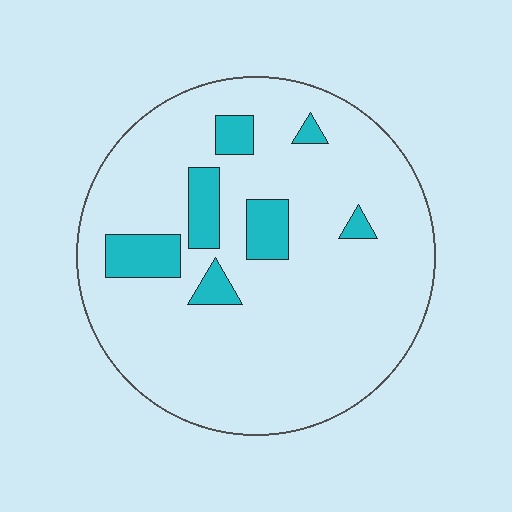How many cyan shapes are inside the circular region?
7.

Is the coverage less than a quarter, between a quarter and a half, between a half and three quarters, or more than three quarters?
Less than a quarter.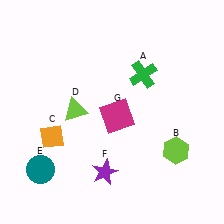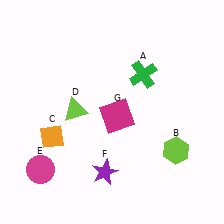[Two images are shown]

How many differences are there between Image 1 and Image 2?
There is 1 difference between the two images.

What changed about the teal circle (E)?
In Image 1, E is teal. In Image 2, it changed to magenta.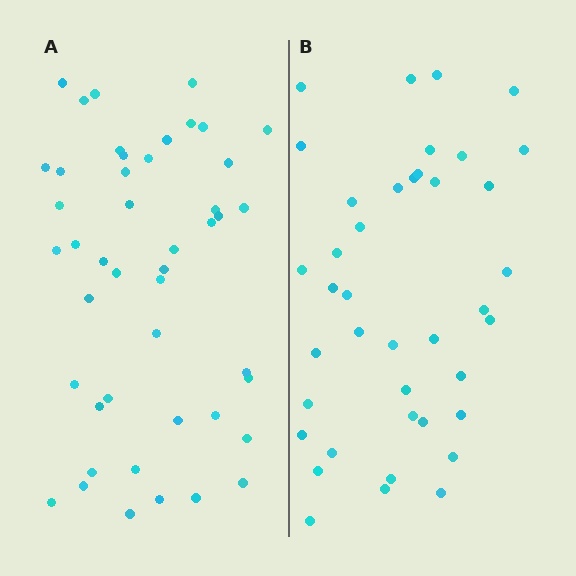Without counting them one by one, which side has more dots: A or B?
Region A (the left region) has more dots.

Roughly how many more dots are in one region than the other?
Region A has about 6 more dots than region B.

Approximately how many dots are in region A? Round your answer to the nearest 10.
About 50 dots. (The exact count is 46, which rounds to 50.)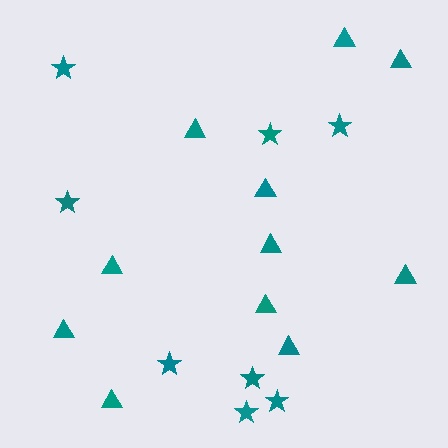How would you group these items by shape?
There are 2 groups: one group of stars (8) and one group of triangles (11).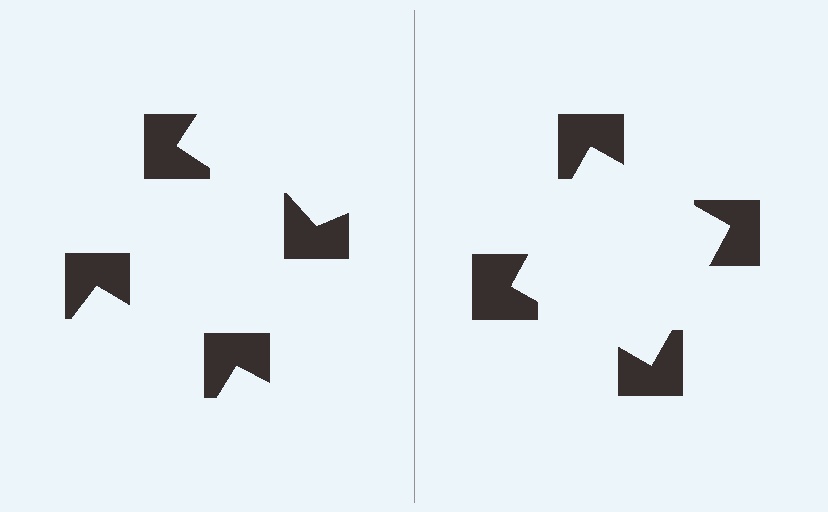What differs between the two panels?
The notched squares are positioned identically on both sides; only the wedge orientations differ. On the right they align to a square; on the left they are misaligned.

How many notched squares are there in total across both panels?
8 — 4 on each side.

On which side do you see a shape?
An illusory square appears on the right side. On the left side the wedge cuts are rotated, so no coherent shape forms.